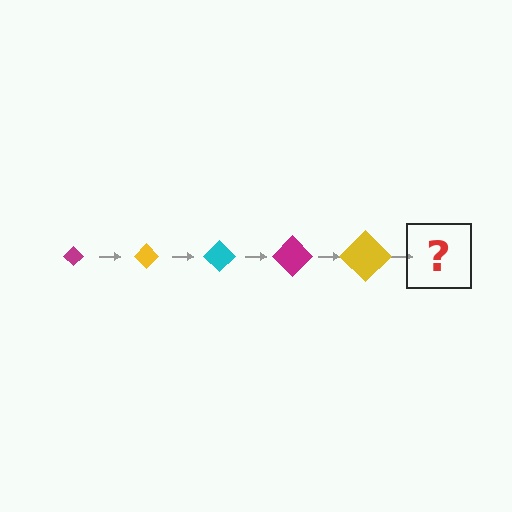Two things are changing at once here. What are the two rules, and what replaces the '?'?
The two rules are that the diamond grows larger each step and the color cycles through magenta, yellow, and cyan. The '?' should be a cyan diamond, larger than the previous one.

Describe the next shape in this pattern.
It should be a cyan diamond, larger than the previous one.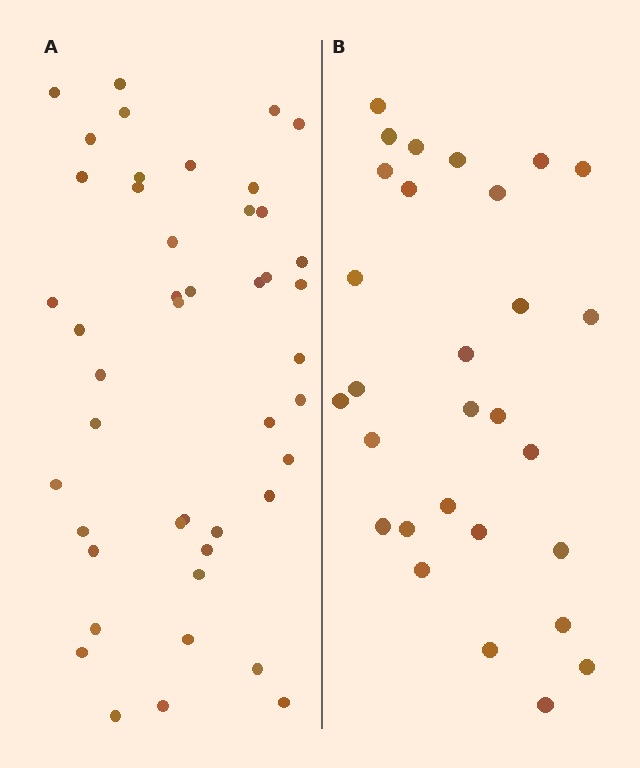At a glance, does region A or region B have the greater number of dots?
Region A (the left region) has more dots.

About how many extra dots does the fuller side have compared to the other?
Region A has approximately 15 more dots than region B.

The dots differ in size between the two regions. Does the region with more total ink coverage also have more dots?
No. Region B has more total ink coverage because its dots are larger, but region A actually contains more individual dots. Total area can be misleading — the number of items is what matters here.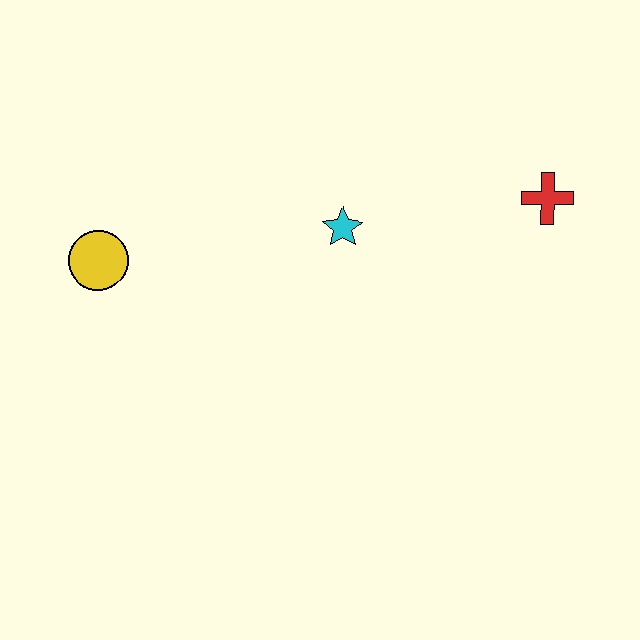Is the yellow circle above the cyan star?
No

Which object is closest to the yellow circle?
The cyan star is closest to the yellow circle.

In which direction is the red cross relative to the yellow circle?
The red cross is to the right of the yellow circle.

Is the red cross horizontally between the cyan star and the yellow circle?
No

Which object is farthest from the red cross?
The yellow circle is farthest from the red cross.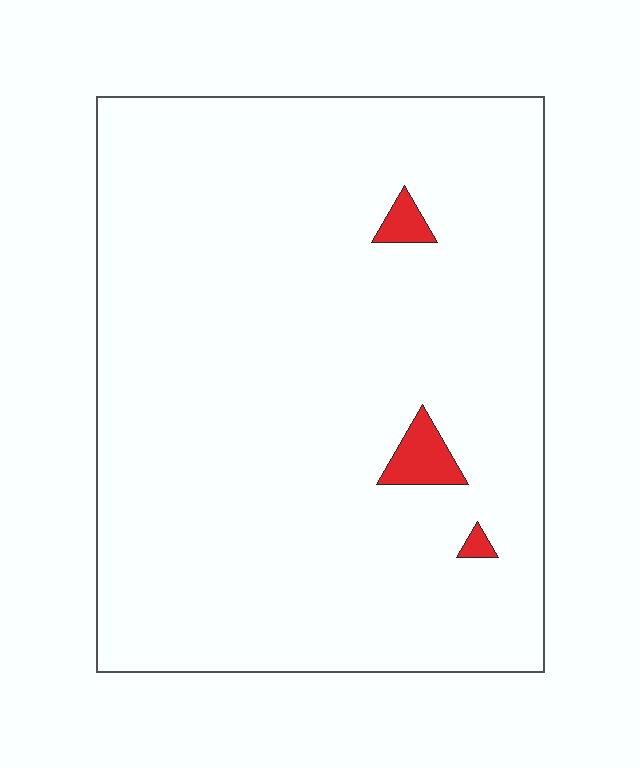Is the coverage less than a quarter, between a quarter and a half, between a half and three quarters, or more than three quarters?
Less than a quarter.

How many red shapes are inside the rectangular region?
3.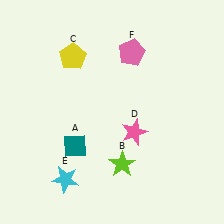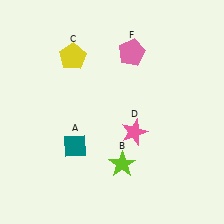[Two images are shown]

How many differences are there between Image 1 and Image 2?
There is 1 difference between the two images.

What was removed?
The cyan star (E) was removed in Image 2.